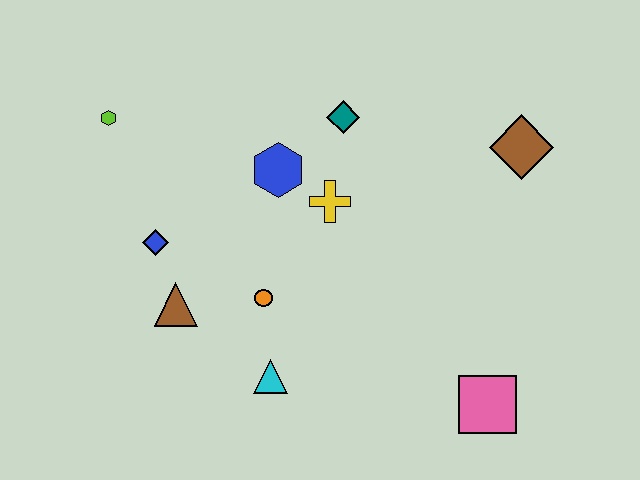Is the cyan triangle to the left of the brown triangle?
No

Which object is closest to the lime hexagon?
The blue diamond is closest to the lime hexagon.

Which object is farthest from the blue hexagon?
The pink square is farthest from the blue hexagon.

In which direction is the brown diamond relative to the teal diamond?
The brown diamond is to the right of the teal diamond.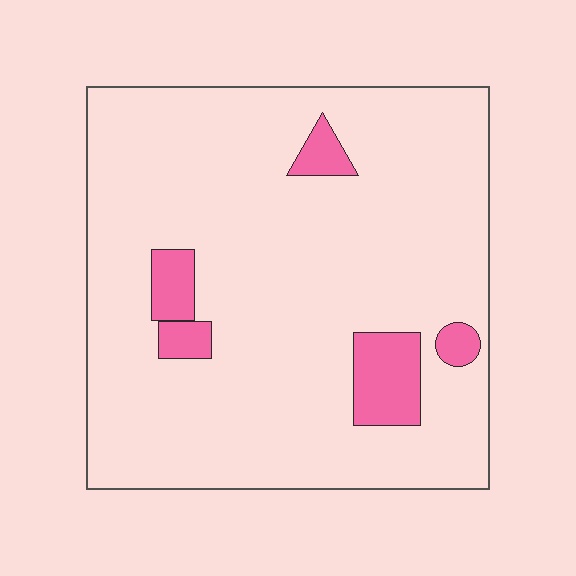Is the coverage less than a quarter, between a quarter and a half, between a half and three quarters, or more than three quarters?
Less than a quarter.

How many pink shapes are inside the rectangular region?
5.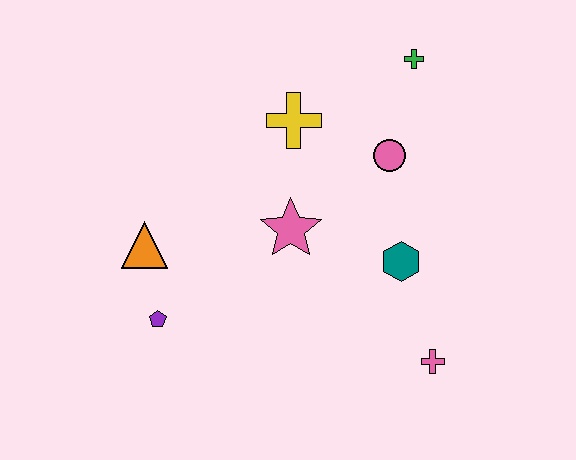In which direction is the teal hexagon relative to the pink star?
The teal hexagon is to the right of the pink star.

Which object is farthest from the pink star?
The green cross is farthest from the pink star.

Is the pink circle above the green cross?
No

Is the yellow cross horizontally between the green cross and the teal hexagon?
No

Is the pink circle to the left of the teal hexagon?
Yes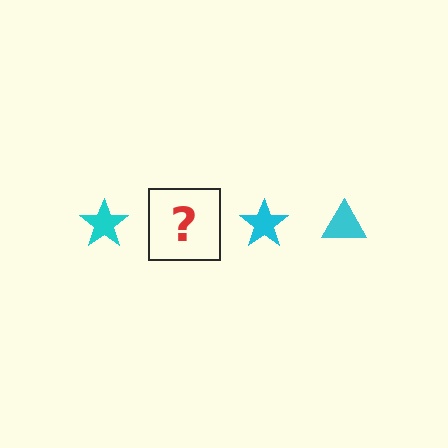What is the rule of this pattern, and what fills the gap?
The rule is that the pattern cycles through star, triangle shapes in cyan. The gap should be filled with a cyan triangle.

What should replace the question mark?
The question mark should be replaced with a cyan triangle.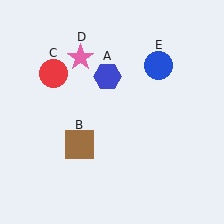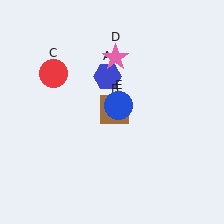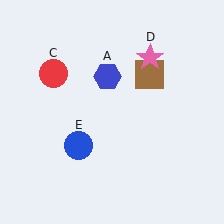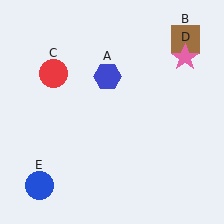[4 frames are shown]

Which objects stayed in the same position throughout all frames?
Blue hexagon (object A) and red circle (object C) remained stationary.